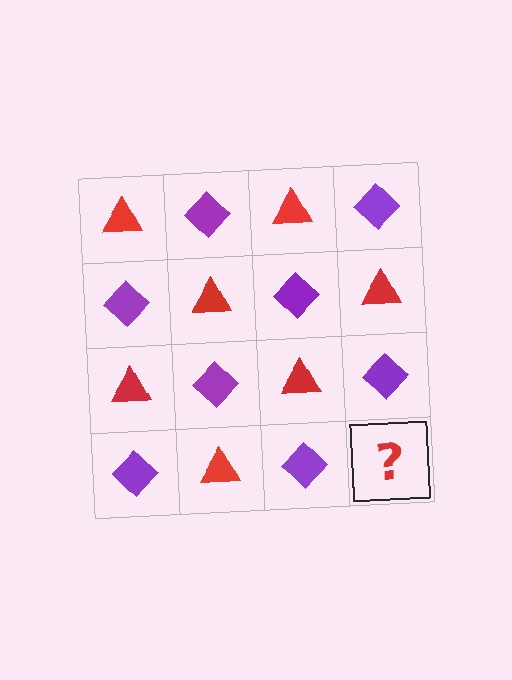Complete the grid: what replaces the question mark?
The question mark should be replaced with a red triangle.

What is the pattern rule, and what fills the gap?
The rule is that it alternates red triangle and purple diamond in a checkerboard pattern. The gap should be filled with a red triangle.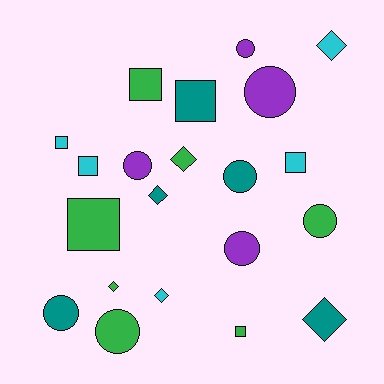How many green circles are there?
There are 2 green circles.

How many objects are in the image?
There are 21 objects.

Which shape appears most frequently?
Circle, with 8 objects.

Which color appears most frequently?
Green, with 7 objects.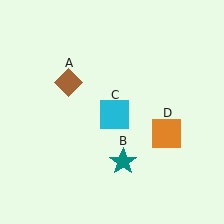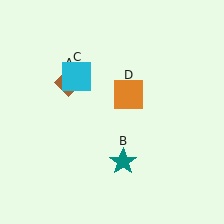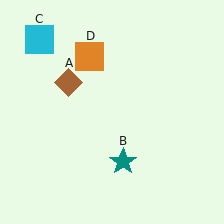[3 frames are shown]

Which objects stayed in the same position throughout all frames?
Brown diamond (object A) and teal star (object B) remained stationary.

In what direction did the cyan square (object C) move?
The cyan square (object C) moved up and to the left.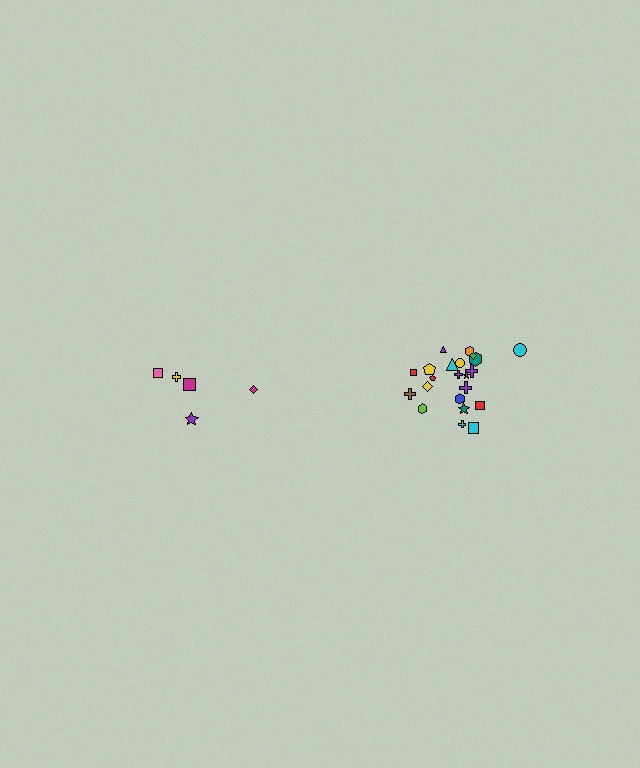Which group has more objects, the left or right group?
The right group.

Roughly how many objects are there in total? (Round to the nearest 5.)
Roughly 25 objects in total.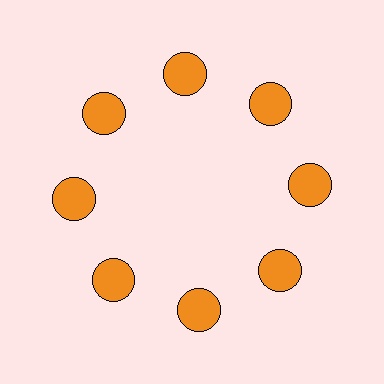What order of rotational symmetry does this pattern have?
This pattern has 8-fold rotational symmetry.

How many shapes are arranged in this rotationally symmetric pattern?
There are 8 shapes, arranged in 8 groups of 1.